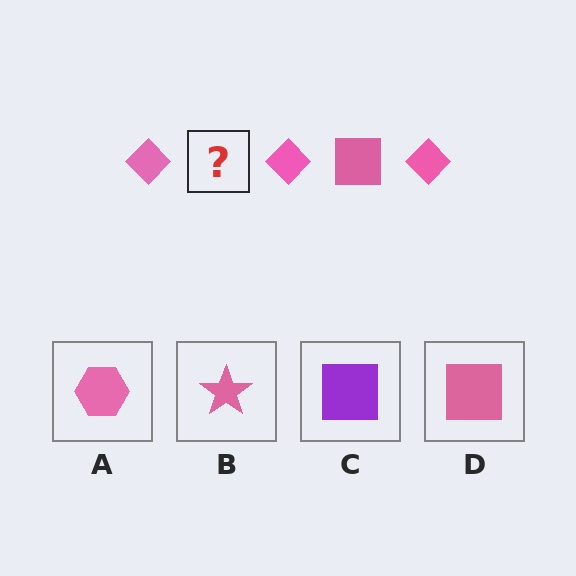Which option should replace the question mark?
Option D.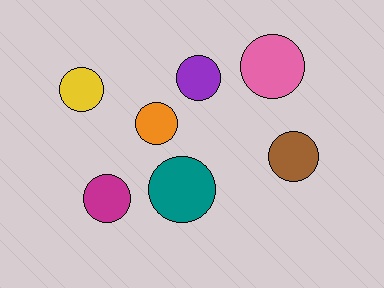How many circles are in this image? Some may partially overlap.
There are 7 circles.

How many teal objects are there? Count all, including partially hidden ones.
There is 1 teal object.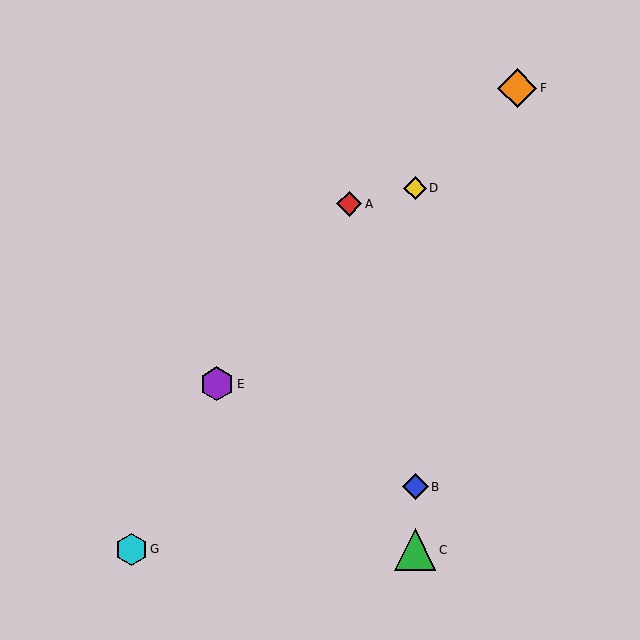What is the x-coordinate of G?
Object G is at x≈131.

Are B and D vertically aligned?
Yes, both are at x≈415.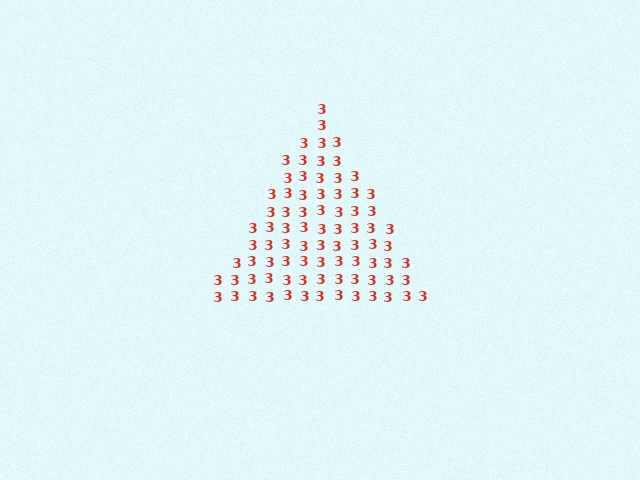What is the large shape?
The large shape is a triangle.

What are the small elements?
The small elements are digit 3's.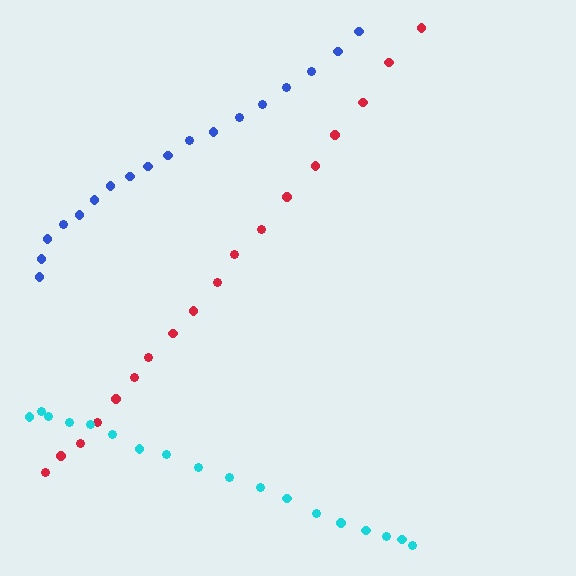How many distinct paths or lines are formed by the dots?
There are 3 distinct paths.